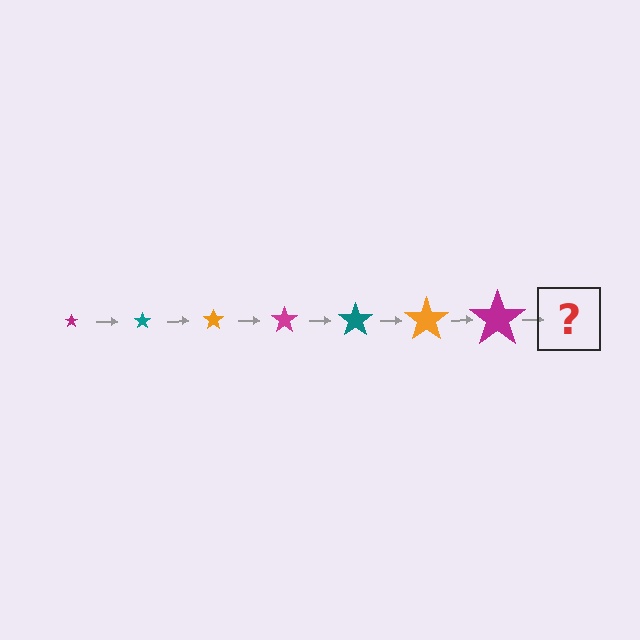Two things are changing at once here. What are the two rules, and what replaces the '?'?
The two rules are that the star grows larger each step and the color cycles through magenta, teal, and orange. The '?' should be a teal star, larger than the previous one.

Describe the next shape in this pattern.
It should be a teal star, larger than the previous one.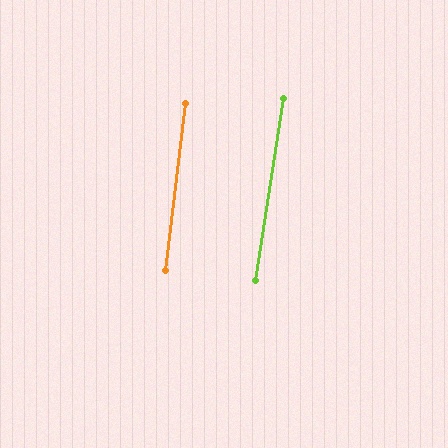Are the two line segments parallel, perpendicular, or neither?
Parallel — their directions differ by only 1.8°.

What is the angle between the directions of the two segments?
Approximately 2 degrees.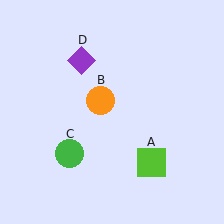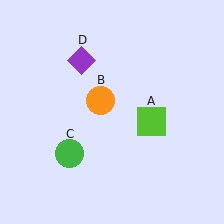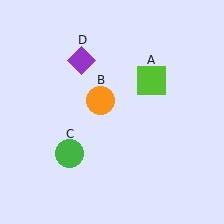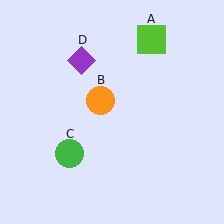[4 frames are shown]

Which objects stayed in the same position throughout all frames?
Orange circle (object B) and green circle (object C) and purple diamond (object D) remained stationary.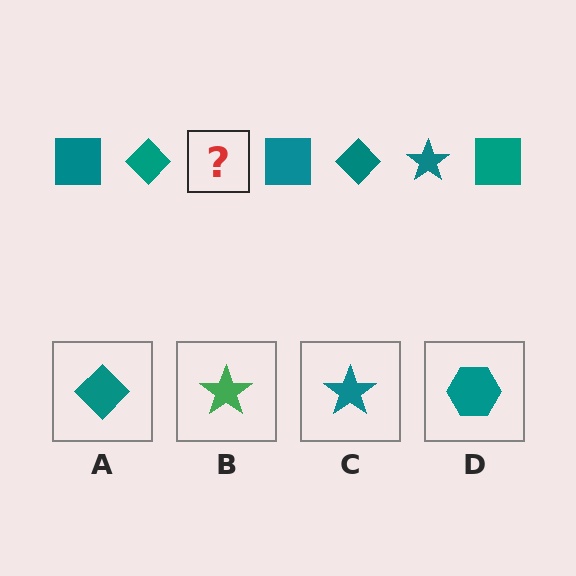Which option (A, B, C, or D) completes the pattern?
C.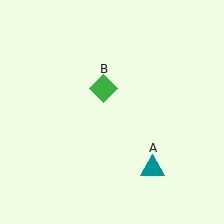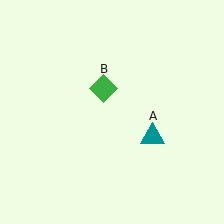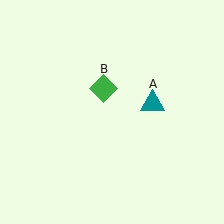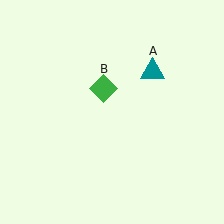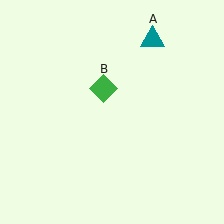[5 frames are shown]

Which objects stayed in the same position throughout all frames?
Green diamond (object B) remained stationary.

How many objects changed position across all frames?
1 object changed position: teal triangle (object A).